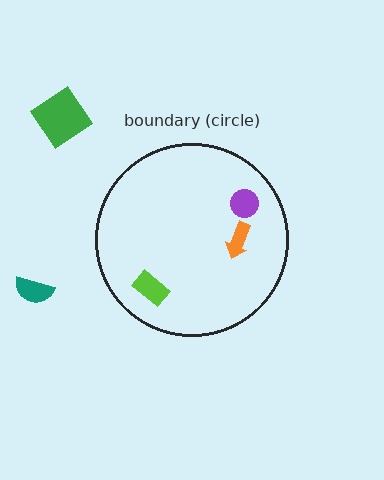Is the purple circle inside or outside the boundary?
Inside.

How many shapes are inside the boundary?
3 inside, 2 outside.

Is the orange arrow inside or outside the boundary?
Inside.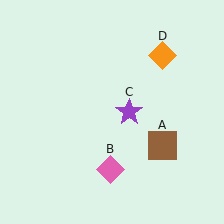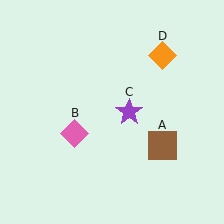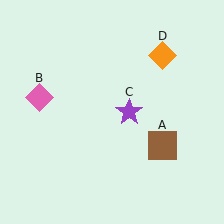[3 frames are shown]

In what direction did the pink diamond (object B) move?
The pink diamond (object B) moved up and to the left.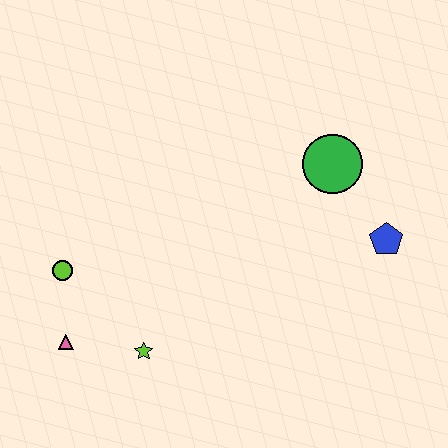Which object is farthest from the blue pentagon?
The pink triangle is farthest from the blue pentagon.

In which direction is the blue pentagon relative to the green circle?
The blue pentagon is below the green circle.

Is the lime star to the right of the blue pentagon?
No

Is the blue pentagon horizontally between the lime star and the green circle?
No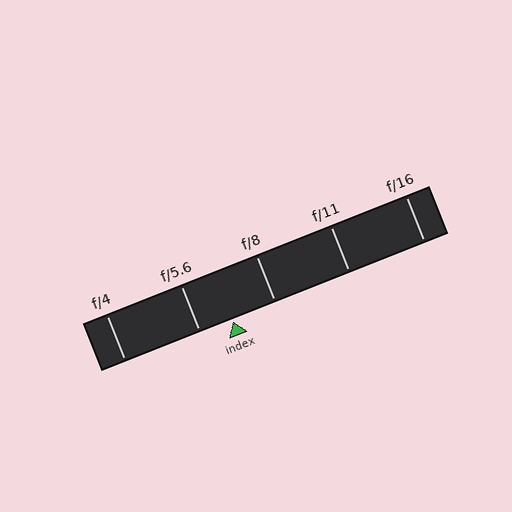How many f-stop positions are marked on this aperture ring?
There are 5 f-stop positions marked.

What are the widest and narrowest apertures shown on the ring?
The widest aperture shown is f/4 and the narrowest is f/16.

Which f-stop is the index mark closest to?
The index mark is closest to f/5.6.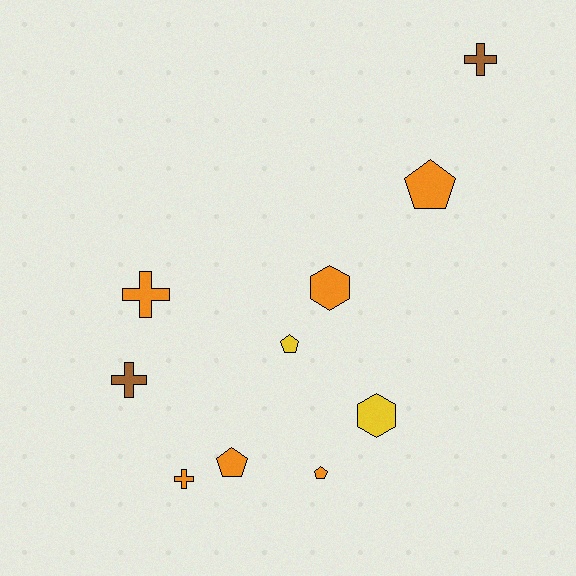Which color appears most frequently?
Orange, with 6 objects.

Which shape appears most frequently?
Pentagon, with 4 objects.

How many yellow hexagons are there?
There is 1 yellow hexagon.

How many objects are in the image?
There are 10 objects.